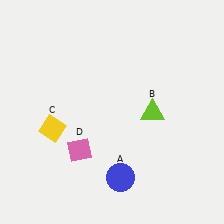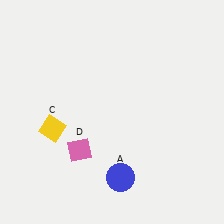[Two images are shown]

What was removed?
The lime triangle (B) was removed in Image 2.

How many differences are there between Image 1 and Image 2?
There is 1 difference between the two images.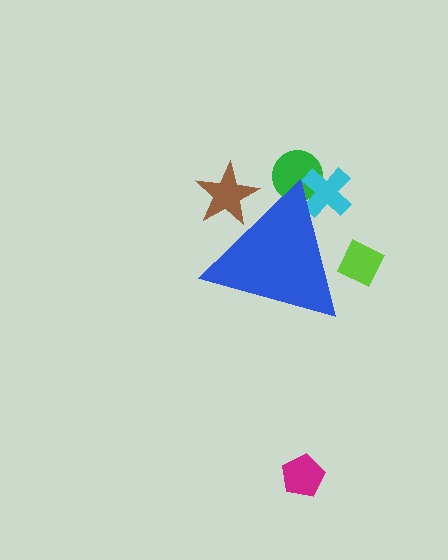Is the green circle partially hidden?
Yes, the green circle is partially hidden behind the blue triangle.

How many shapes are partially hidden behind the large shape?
4 shapes are partially hidden.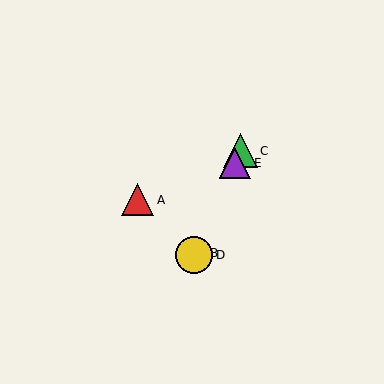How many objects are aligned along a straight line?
4 objects (B, C, D, E) are aligned along a straight line.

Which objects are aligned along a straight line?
Objects B, C, D, E are aligned along a straight line.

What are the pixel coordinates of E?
Object E is at (235, 163).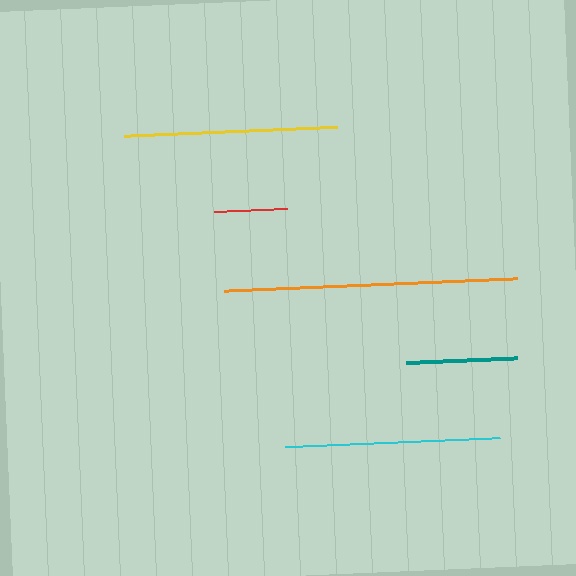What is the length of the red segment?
The red segment is approximately 74 pixels long.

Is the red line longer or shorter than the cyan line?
The cyan line is longer than the red line.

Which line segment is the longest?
The orange line is the longest at approximately 293 pixels.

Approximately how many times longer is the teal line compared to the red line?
The teal line is approximately 1.5 times the length of the red line.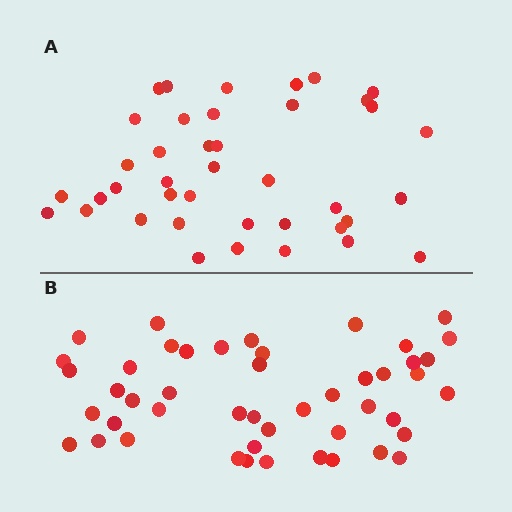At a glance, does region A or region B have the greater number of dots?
Region B (the bottom region) has more dots.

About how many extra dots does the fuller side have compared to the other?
Region B has roughly 8 or so more dots than region A.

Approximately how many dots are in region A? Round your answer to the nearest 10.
About 40 dots.